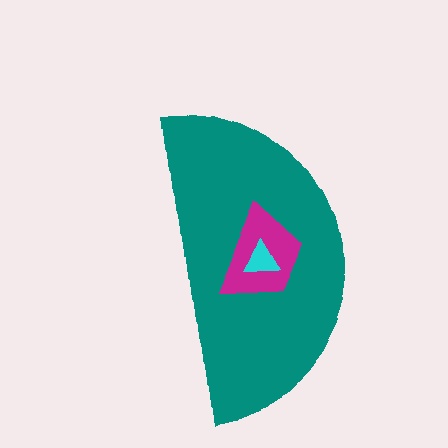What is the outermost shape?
The teal semicircle.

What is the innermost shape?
The cyan triangle.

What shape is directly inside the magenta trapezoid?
The cyan triangle.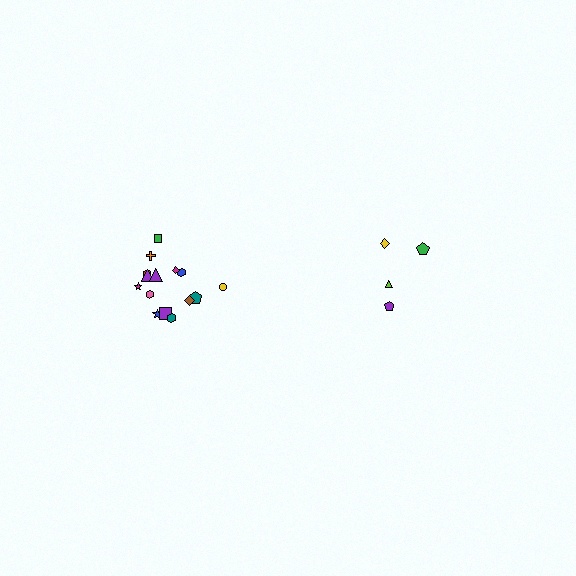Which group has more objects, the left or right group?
The left group.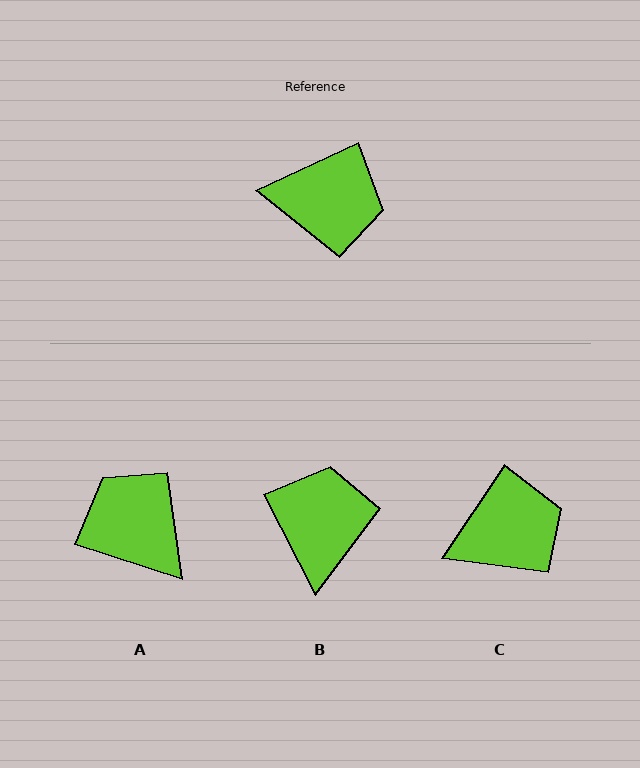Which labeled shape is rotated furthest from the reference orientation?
A, about 137 degrees away.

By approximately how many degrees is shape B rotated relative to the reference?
Approximately 92 degrees counter-clockwise.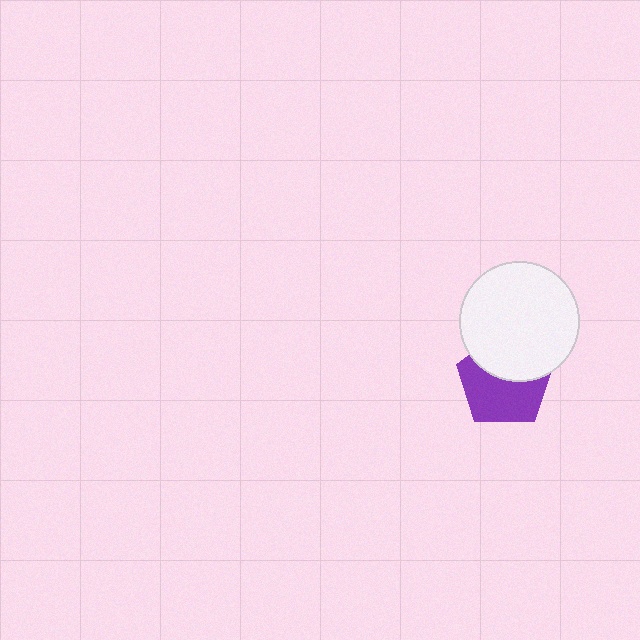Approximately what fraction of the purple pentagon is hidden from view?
Roughly 42% of the purple pentagon is hidden behind the white circle.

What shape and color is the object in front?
The object in front is a white circle.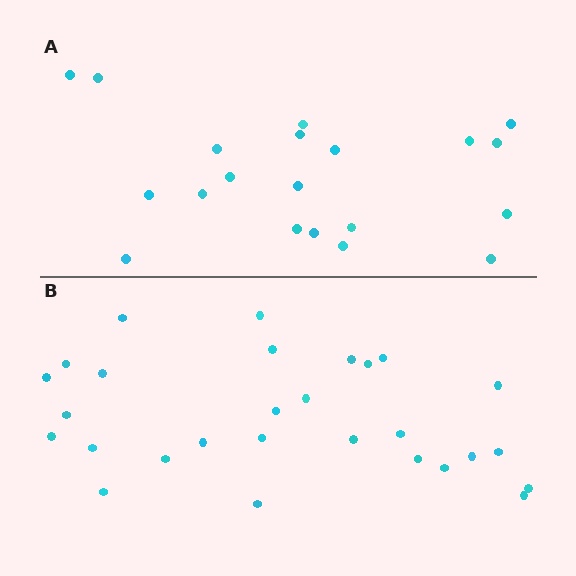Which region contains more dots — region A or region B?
Region B (the bottom region) has more dots.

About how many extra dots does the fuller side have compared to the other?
Region B has roughly 8 or so more dots than region A.